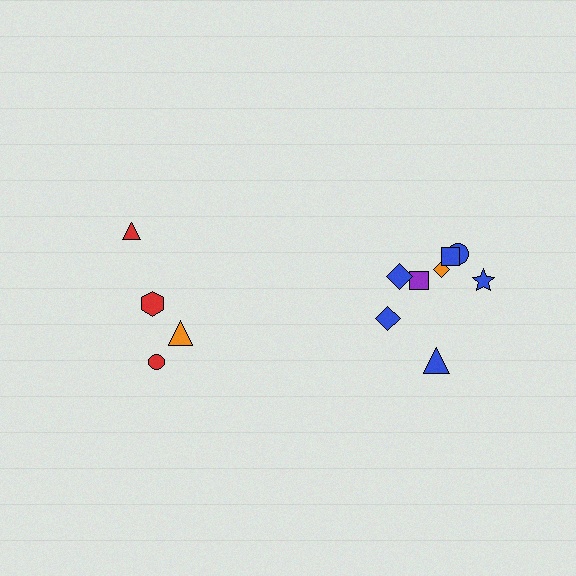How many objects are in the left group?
There are 4 objects.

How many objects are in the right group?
There are 8 objects.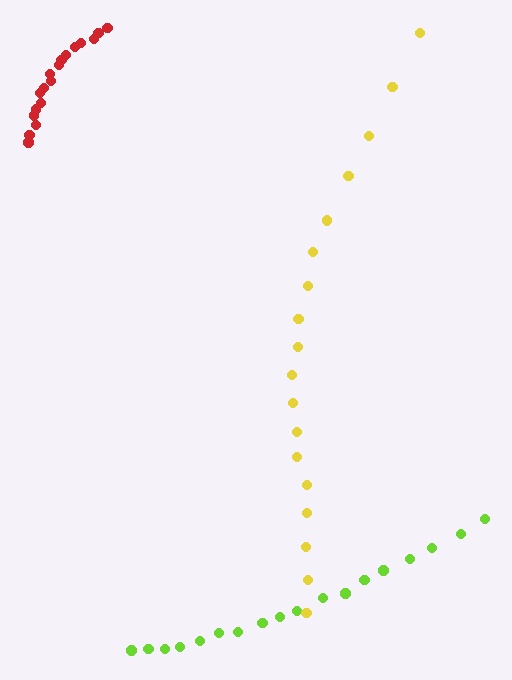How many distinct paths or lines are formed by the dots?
There are 3 distinct paths.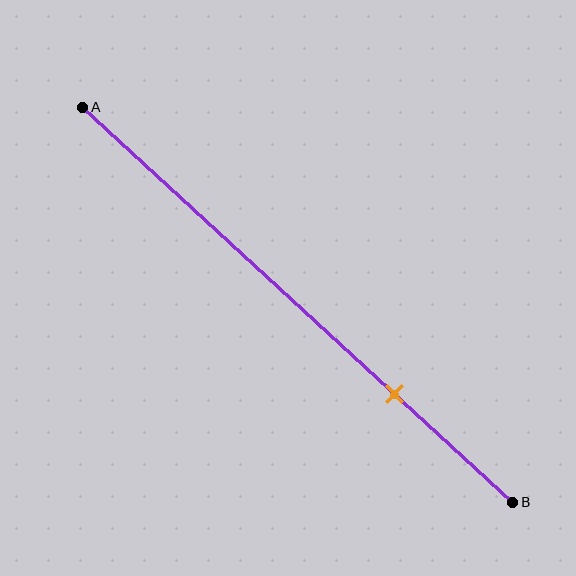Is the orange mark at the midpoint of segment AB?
No, the mark is at about 75% from A, not at the 50% midpoint.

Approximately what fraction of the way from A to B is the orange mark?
The orange mark is approximately 75% of the way from A to B.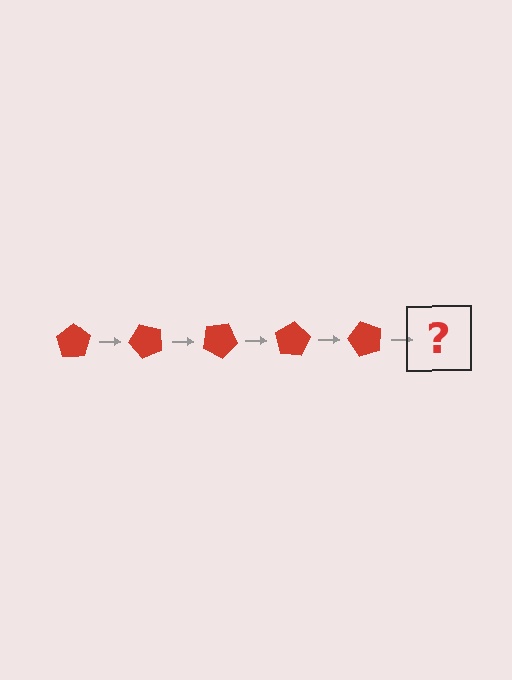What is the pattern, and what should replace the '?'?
The pattern is that the pentagon rotates 50 degrees each step. The '?' should be a red pentagon rotated 250 degrees.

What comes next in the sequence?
The next element should be a red pentagon rotated 250 degrees.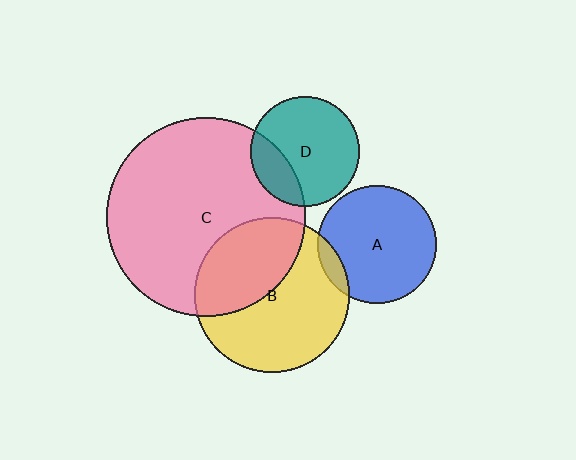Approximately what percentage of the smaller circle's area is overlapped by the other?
Approximately 25%.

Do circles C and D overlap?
Yes.